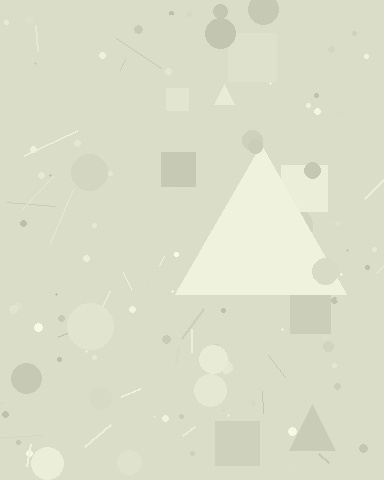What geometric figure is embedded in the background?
A triangle is embedded in the background.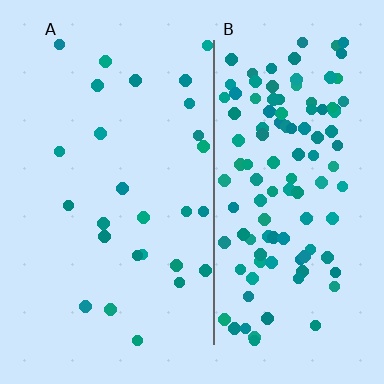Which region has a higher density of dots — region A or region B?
B (the right).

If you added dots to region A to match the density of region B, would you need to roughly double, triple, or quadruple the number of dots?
Approximately quadruple.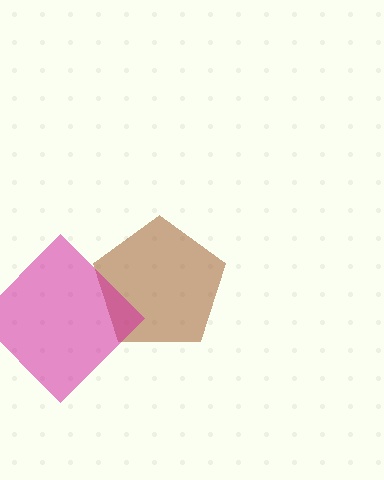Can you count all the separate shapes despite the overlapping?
Yes, there are 2 separate shapes.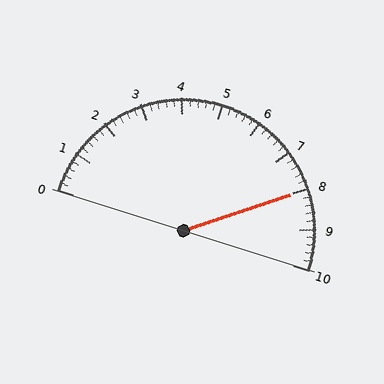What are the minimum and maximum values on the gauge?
The gauge ranges from 0 to 10.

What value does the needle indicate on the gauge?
The needle indicates approximately 8.0.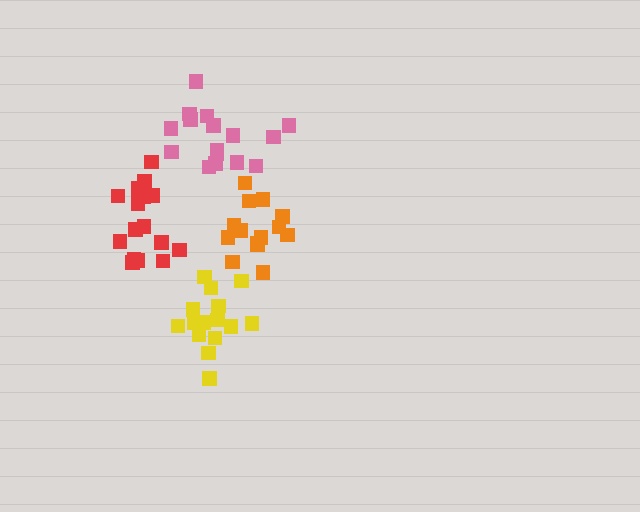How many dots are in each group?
Group 1: 14 dots, Group 2: 15 dots, Group 3: 16 dots, Group 4: 16 dots (61 total).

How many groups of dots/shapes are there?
There are 4 groups.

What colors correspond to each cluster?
The clusters are colored: orange, yellow, pink, red.